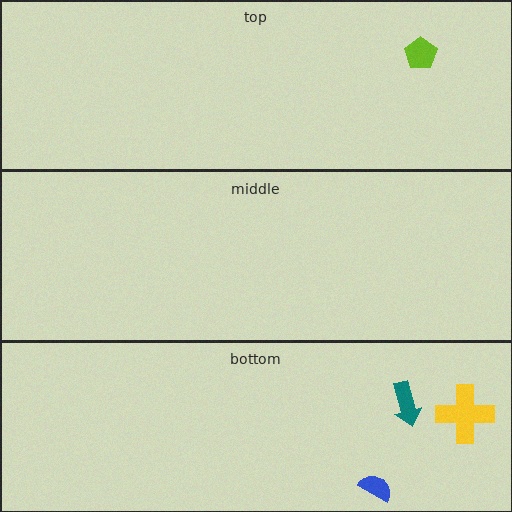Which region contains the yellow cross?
The bottom region.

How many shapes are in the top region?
1.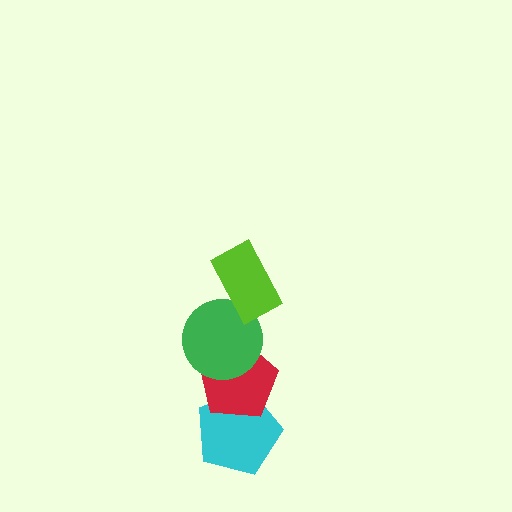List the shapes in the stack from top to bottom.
From top to bottom: the lime rectangle, the green circle, the red pentagon, the cyan pentagon.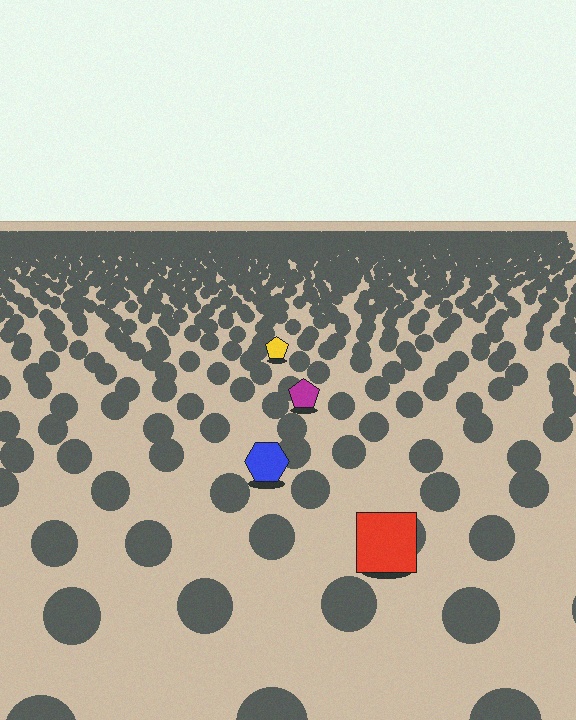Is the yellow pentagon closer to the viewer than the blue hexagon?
No. The blue hexagon is closer — you can tell from the texture gradient: the ground texture is coarser near it.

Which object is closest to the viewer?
The red square is closest. The texture marks near it are larger and more spread out.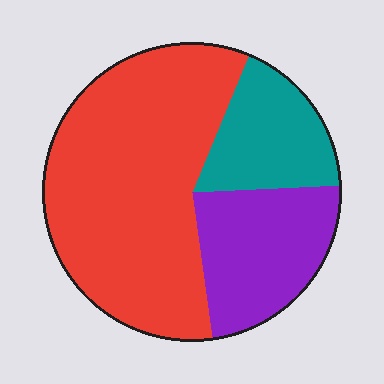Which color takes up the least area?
Teal, at roughly 20%.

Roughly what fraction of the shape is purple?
Purple covers about 25% of the shape.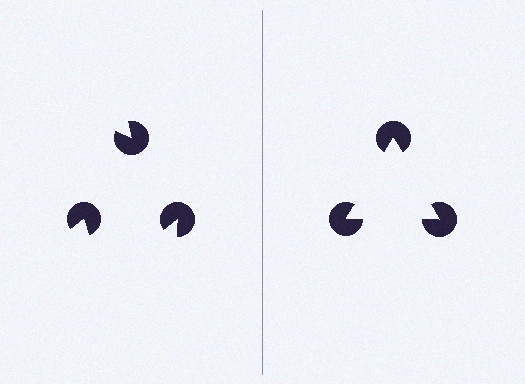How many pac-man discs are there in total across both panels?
6 — 3 on each side.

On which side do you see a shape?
An illusory triangle appears on the right side. On the left side the wedge cuts are rotated, so no coherent shape forms.